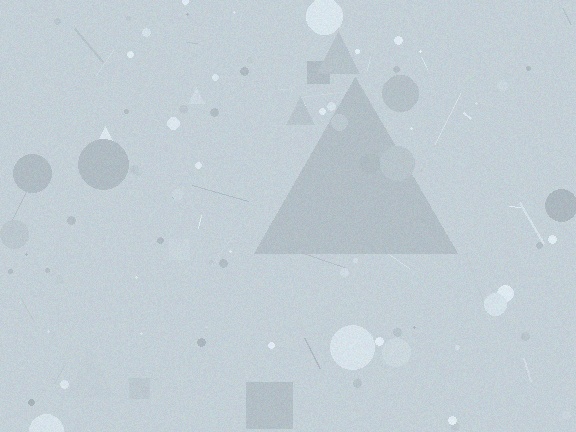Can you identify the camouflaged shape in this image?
The camouflaged shape is a triangle.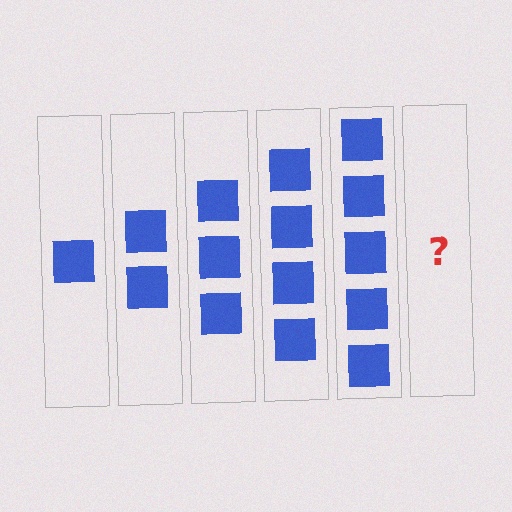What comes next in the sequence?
The next element should be 6 squares.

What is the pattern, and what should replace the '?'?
The pattern is that each step adds one more square. The '?' should be 6 squares.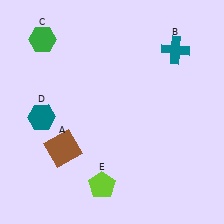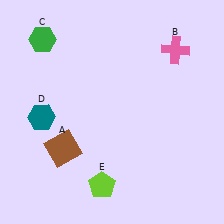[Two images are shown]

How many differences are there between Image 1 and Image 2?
There is 1 difference between the two images.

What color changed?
The cross (B) changed from teal in Image 1 to pink in Image 2.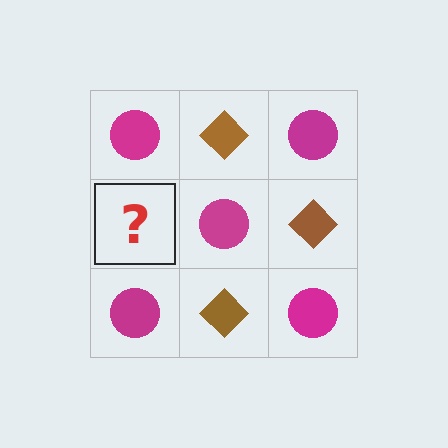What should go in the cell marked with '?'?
The missing cell should contain a brown diamond.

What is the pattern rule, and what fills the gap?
The rule is that it alternates magenta circle and brown diamond in a checkerboard pattern. The gap should be filled with a brown diamond.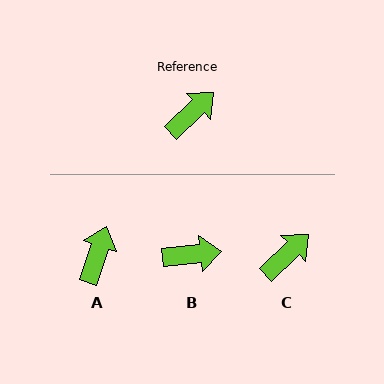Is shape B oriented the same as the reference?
No, it is off by about 37 degrees.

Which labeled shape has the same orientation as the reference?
C.